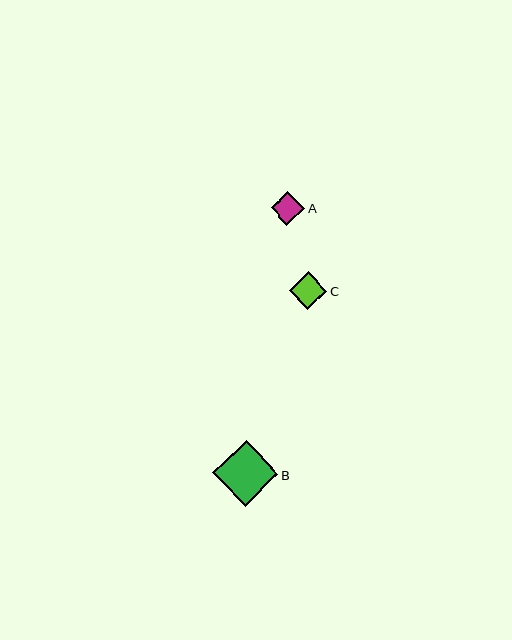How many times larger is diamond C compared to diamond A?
Diamond C is approximately 1.1 times the size of diamond A.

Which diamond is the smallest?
Diamond A is the smallest with a size of approximately 34 pixels.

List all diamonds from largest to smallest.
From largest to smallest: B, C, A.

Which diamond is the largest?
Diamond B is the largest with a size of approximately 66 pixels.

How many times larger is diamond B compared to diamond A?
Diamond B is approximately 2.0 times the size of diamond A.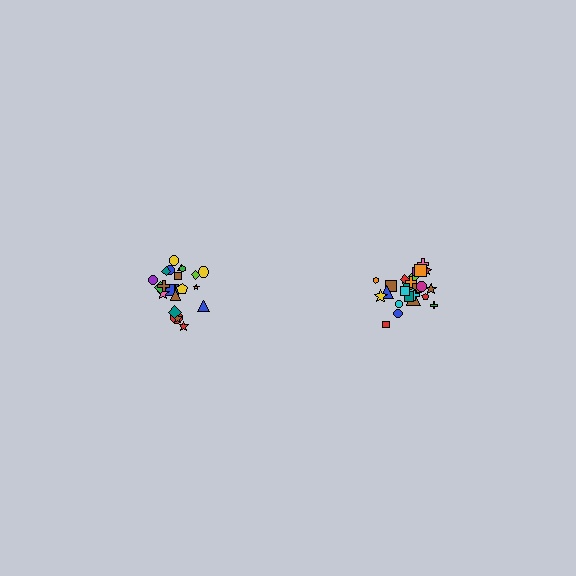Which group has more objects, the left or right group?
The right group.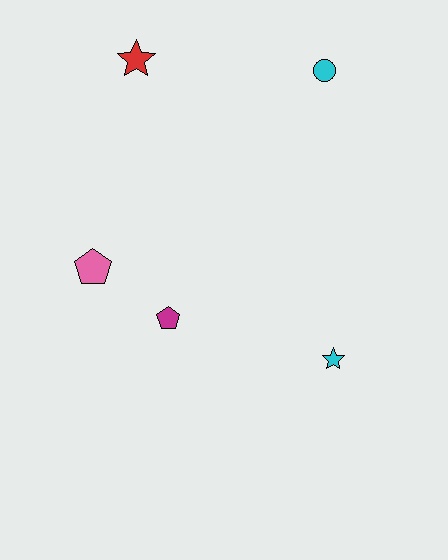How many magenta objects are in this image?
There is 1 magenta object.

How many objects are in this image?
There are 5 objects.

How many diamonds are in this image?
There are no diamonds.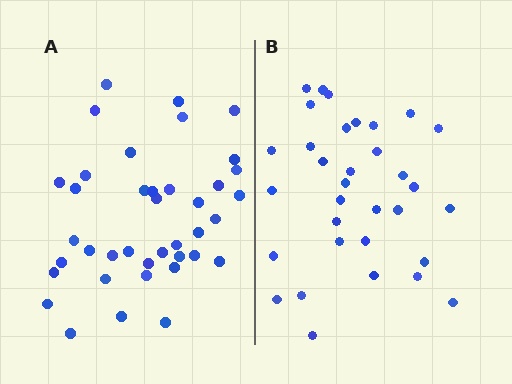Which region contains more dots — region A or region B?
Region A (the left region) has more dots.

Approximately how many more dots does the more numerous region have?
Region A has about 6 more dots than region B.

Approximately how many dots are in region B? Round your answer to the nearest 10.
About 30 dots. (The exact count is 33, which rounds to 30.)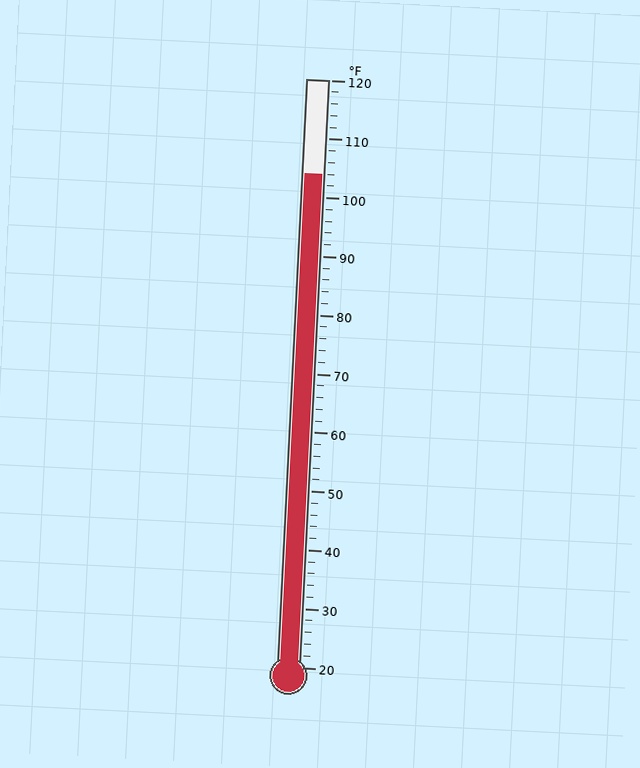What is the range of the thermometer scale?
The thermometer scale ranges from 20°F to 120°F.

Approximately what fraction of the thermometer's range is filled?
The thermometer is filled to approximately 85% of its range.